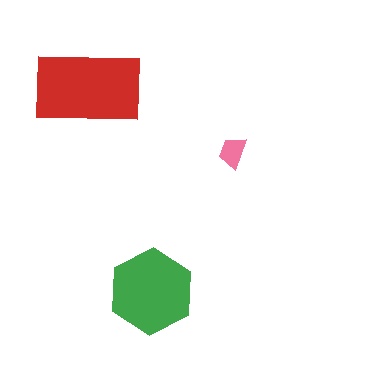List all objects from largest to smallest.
The red rectangle, the green hexagon, the pink trapezoid.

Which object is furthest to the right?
The pink trapezoid is rightmost.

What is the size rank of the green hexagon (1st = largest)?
2nd.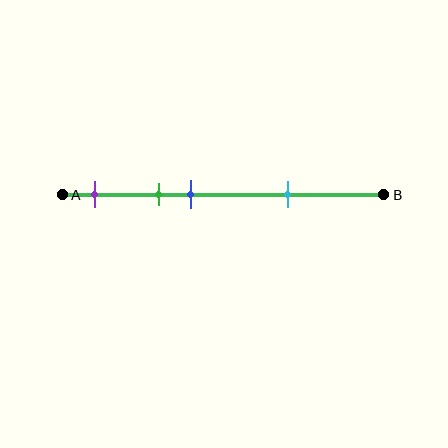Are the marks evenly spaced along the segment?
No, the marks are not evenly spaced.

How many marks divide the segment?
There are 4 marks dividing the segment.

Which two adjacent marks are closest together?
The green and blue marks are the closest adjacent pair.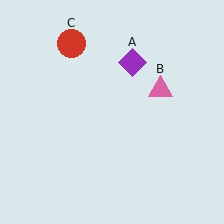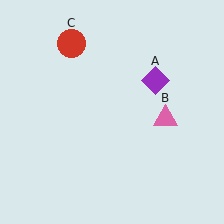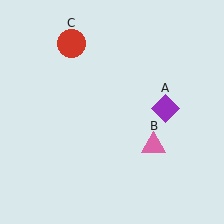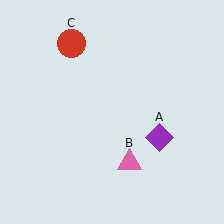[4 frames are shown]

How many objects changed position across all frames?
2 objects changed position: purple diamond (object A), pink triangle (object B).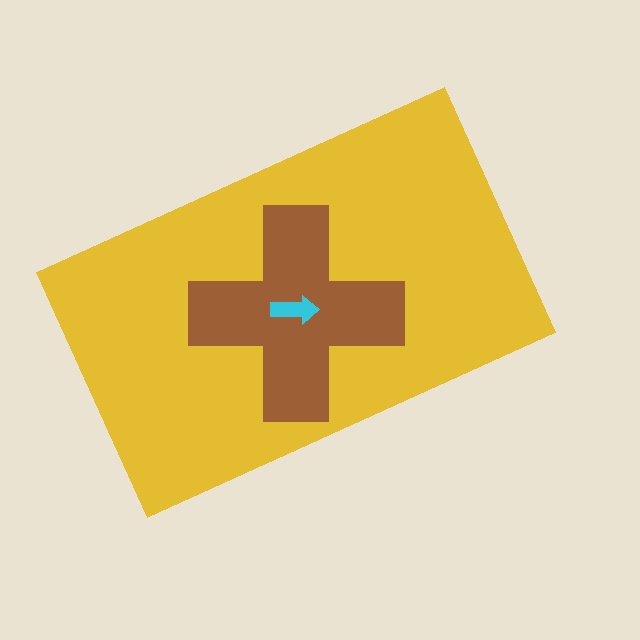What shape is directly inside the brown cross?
The cyan arrow.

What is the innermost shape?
The cyan arrow.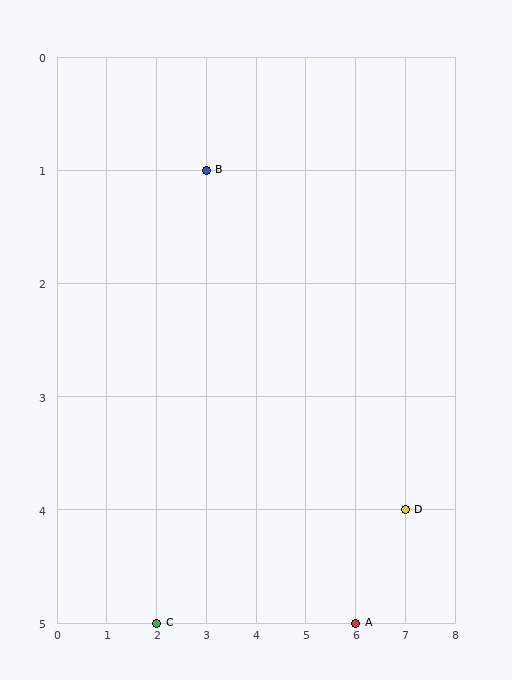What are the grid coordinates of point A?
Point A is at grid coordinates (6, 5).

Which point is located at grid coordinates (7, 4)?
Point D is at (7, 4).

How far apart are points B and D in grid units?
Points B and D are 4 columns and 3 rows apart (about 5.0 grid units diagonally).